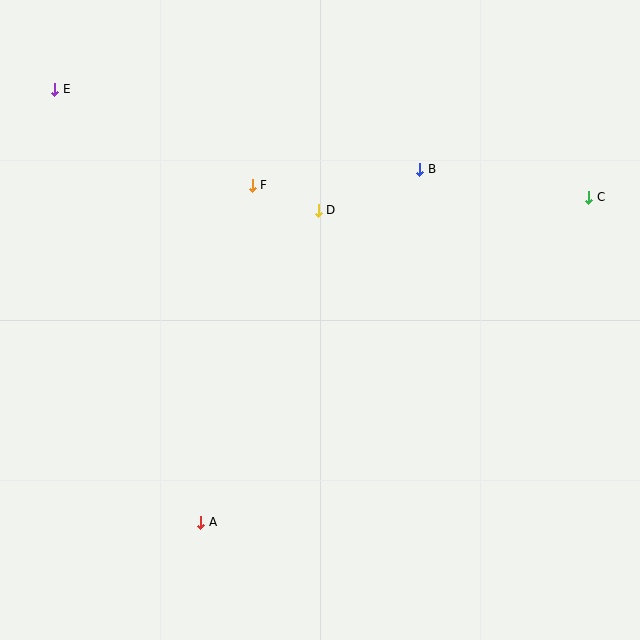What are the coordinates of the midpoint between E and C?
The midpoint between E and C is at (322, 143).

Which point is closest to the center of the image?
Point D at (318, 210) is closest to the center.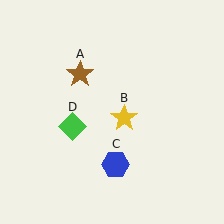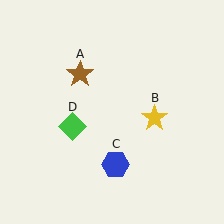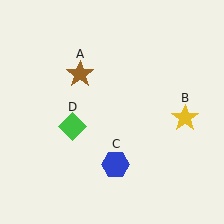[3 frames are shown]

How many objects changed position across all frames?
1 object changed position: yellow star (object B).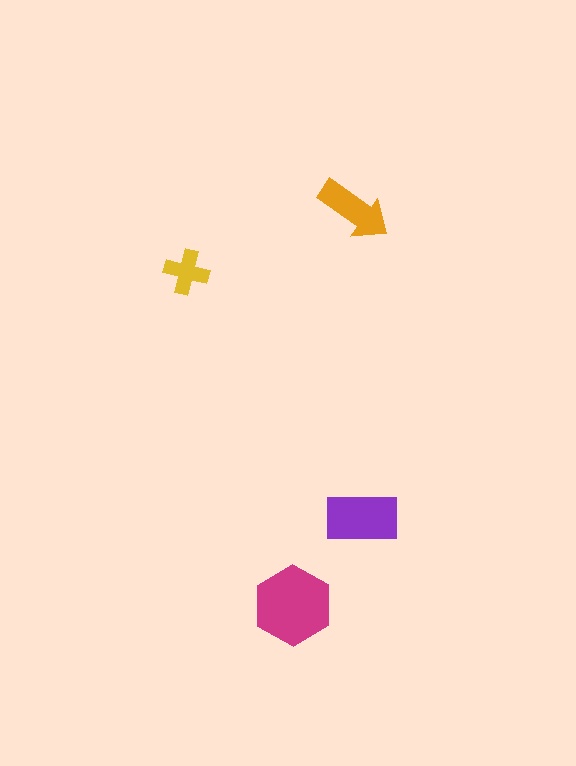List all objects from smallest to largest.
The yellow cross, the orange arrow, the purple rectangle, the magenta hexagon.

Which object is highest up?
The orange arrow is topmost.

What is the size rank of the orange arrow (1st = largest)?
3rd.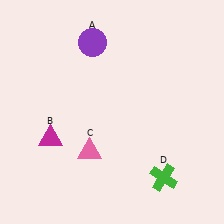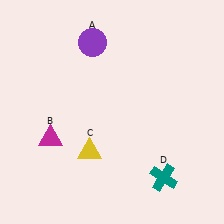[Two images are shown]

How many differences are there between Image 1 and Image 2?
There are 2 differences between the two images.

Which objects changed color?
C changed from pink to yellow. D changed from green to teal.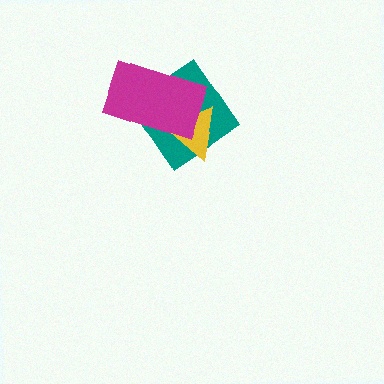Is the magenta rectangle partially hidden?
No, no other shape covers it.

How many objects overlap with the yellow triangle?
2 objects overlap with the yellow triangle.